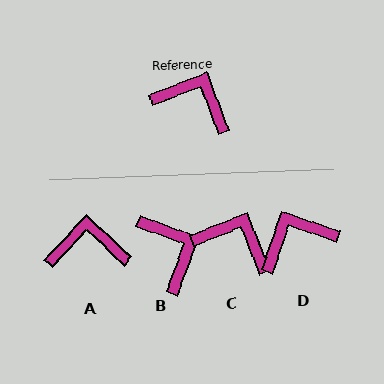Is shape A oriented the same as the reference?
No, it is off by about 26 degrees.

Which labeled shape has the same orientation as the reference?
C.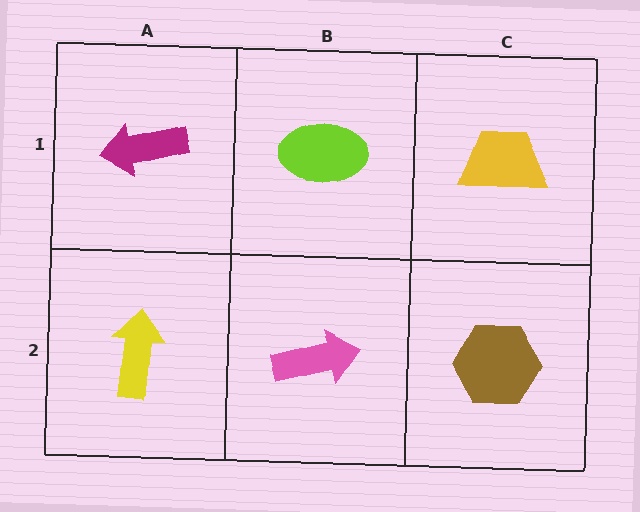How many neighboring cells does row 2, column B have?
3.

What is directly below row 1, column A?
A yellow arrow.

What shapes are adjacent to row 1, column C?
A brown hexagon (row 2, column C), a lime ellipse (row 1, column B).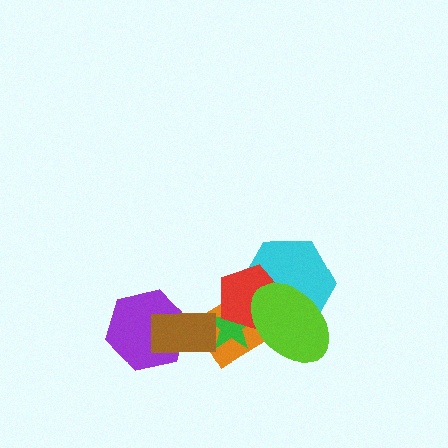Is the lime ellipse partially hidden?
No, no other shape covers it.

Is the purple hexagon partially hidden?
Yes, it is partially covered by another shape.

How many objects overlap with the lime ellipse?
4 objects overlap with the lime ellipse.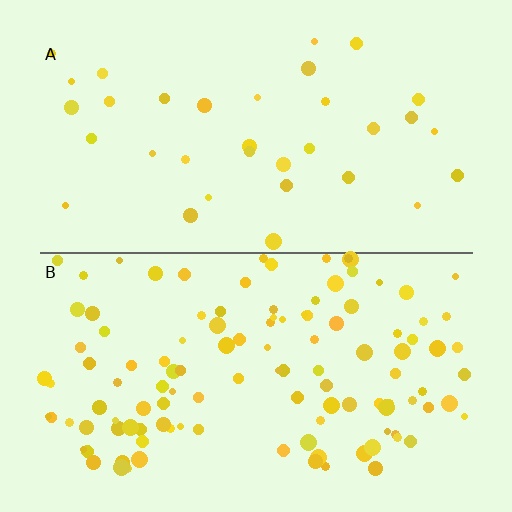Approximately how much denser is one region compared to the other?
Approximately 3.5× — region B over region A.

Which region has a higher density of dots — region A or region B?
B (the bottom).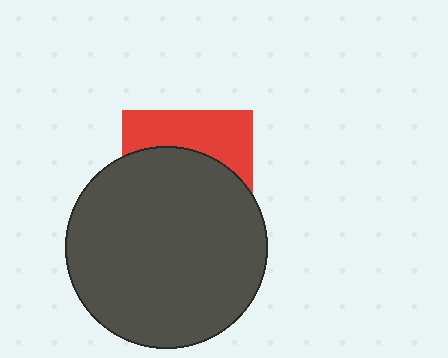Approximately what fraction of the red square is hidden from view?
Roughly 64% of the red square is hidden behind the dark gray circle.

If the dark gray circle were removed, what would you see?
You would see the complete red square.